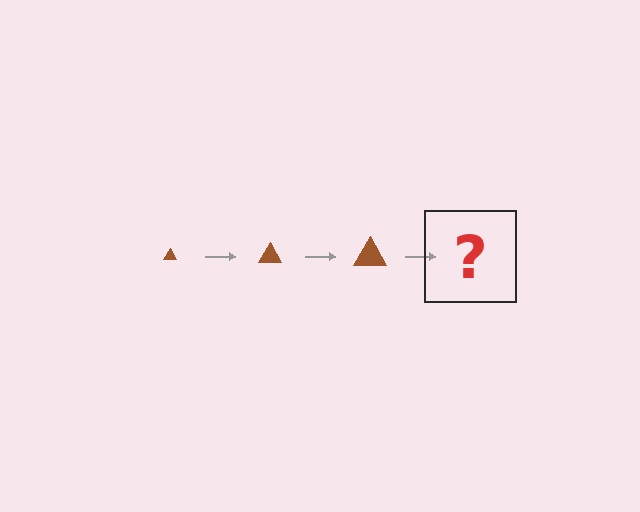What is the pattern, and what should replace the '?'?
The pattern is that the triangle gets progressively larger each step. The '?' should be a brown triangle, larger than the previous one.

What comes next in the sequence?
The next element should be a brown triangle, larger than the previous one.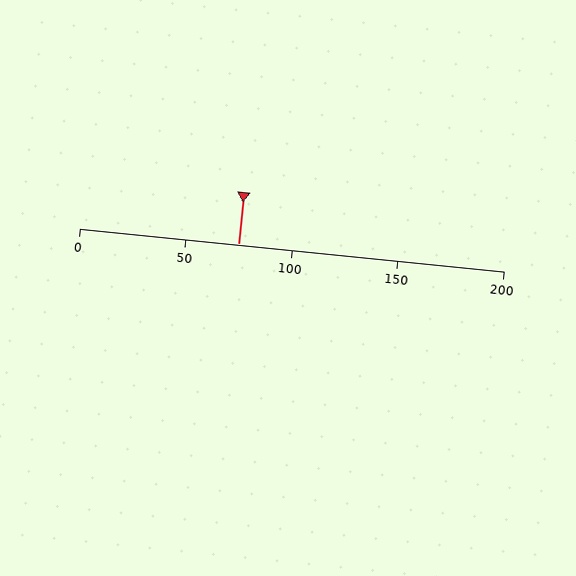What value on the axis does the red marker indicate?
The marker indicates approximately 75.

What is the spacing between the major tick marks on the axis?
The major ticks are spaced 50 apart.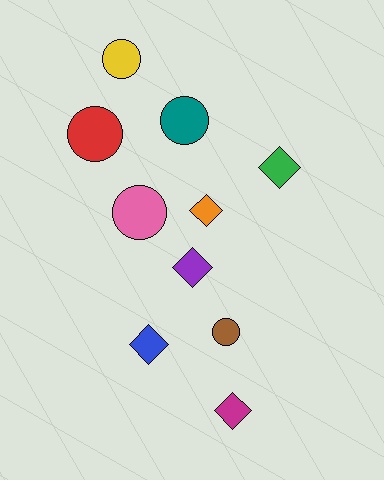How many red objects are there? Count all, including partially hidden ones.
There is 1 red object.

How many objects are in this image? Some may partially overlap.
There are 10 objects.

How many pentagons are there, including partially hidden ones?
There are no pentagons.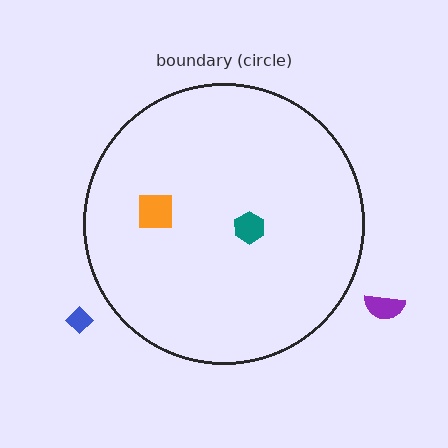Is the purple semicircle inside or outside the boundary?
Outside.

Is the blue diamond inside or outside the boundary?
Outside.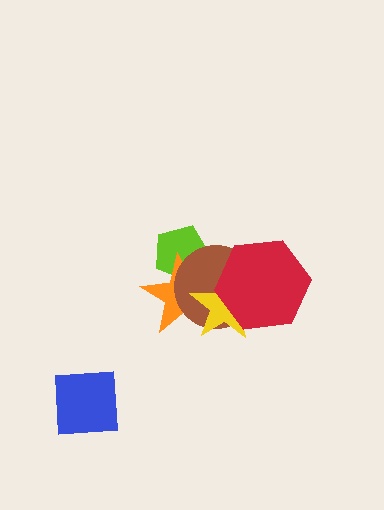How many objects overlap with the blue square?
0 objects overlap with the blue square.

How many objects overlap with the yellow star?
3 objects overlap with the yellow star.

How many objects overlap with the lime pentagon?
2 objects overlap with the lime pentagon.